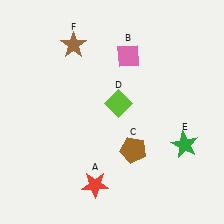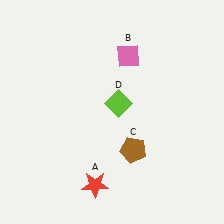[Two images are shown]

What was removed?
The green star (E), the brown star (F) were removed in Image 2.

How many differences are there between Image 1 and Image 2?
There are 2 differences between the two images.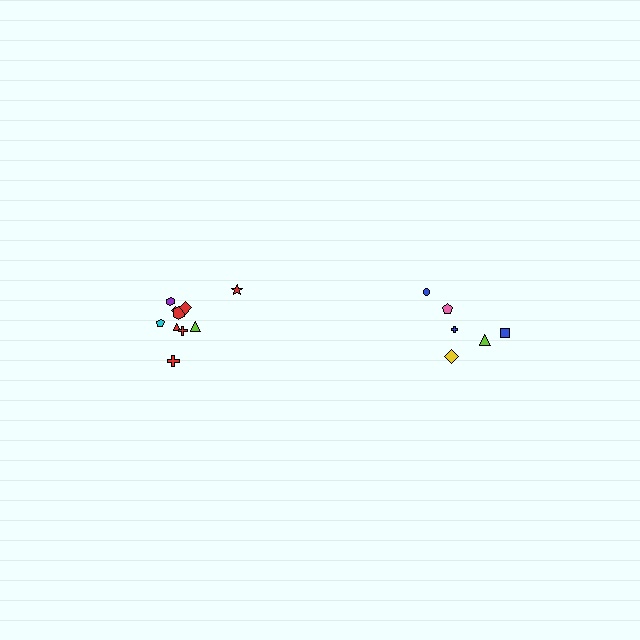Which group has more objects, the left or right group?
The left group.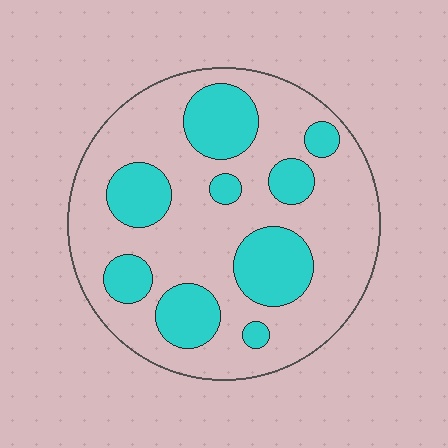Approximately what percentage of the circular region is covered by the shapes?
Approximately 30%.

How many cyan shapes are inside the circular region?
9.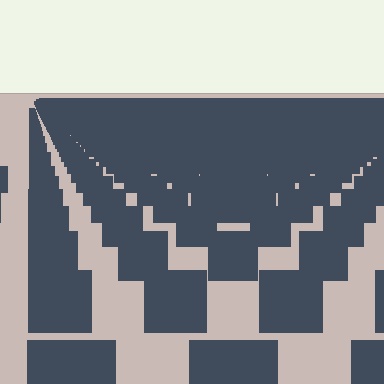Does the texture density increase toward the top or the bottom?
Density increases toward the top.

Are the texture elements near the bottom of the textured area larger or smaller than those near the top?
Larger. Near the bottom, elements are closer to the viewer and appear at a bigger on-screen size.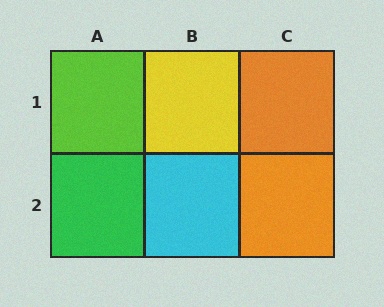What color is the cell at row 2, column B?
Cyan.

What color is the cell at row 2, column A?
Green.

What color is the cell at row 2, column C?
Orange.